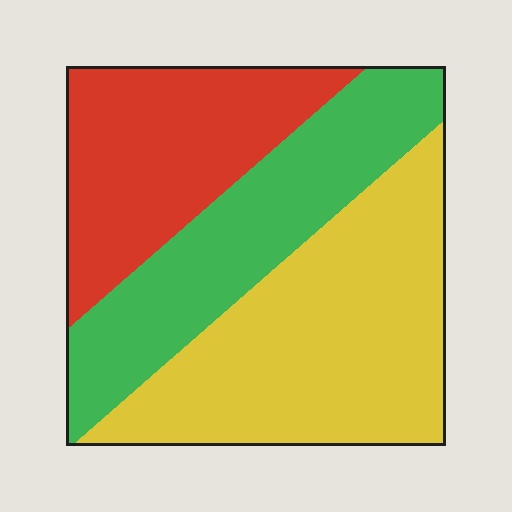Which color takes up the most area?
Yellow, at roughly 40%.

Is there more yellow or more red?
Yellow.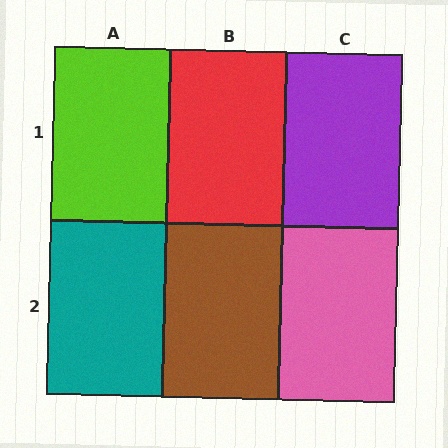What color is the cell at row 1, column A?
Lime.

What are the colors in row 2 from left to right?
Teal, brown, pink.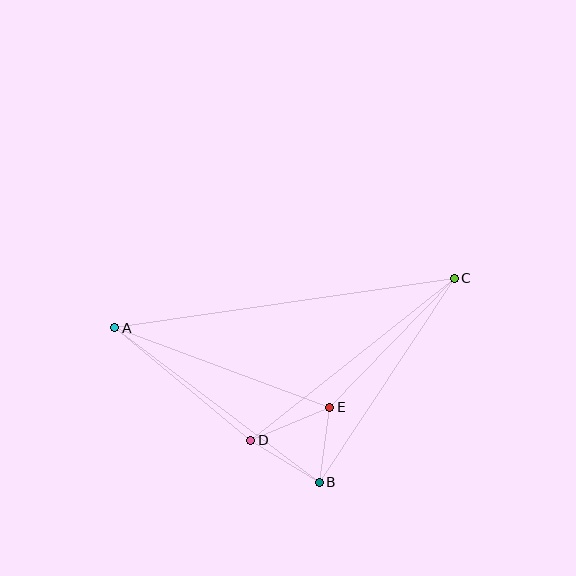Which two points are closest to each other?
Points B and E are closest to each other.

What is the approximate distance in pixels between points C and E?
The distance between C and E is approximately 179 pixels.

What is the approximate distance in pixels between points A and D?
The distance between A and D is approximately 176 pixels.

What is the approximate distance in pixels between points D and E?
The distance between D and E is approximately 85 pixels.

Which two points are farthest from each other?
Points A and C are farthest from each other.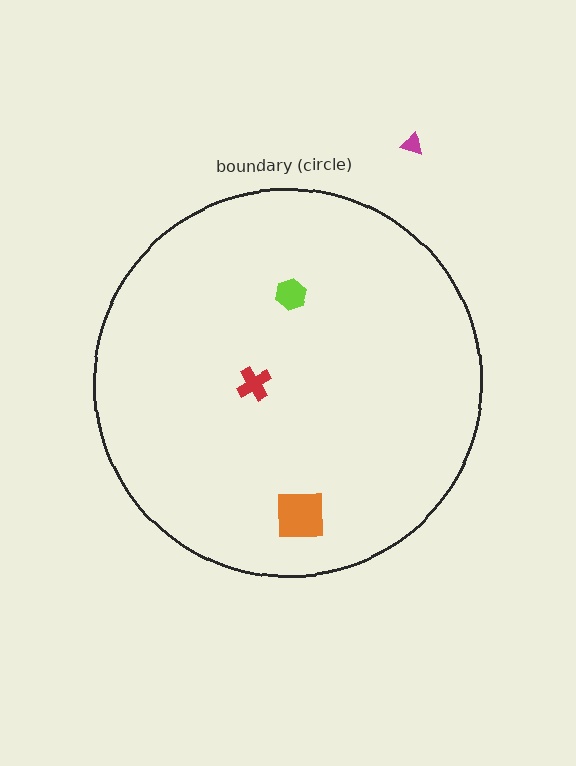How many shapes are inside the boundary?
3 inside, 1 outside.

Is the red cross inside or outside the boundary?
Inside.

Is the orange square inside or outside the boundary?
Inside.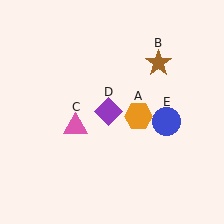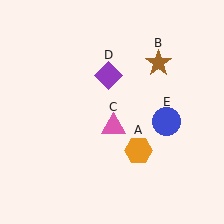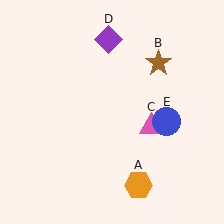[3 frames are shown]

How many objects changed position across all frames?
3 objects changed position: orange hexagon (object A), pink triangle (object C), purple diamond (object D).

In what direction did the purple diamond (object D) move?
The purple diamond (object D) moved up.